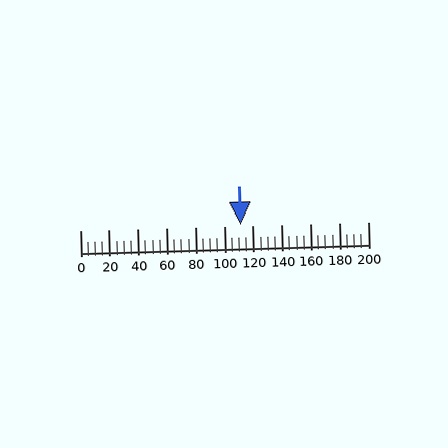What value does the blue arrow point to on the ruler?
The blue arrow points to approximately 112.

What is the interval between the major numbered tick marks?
The major tick marks are spaced 20 units apart.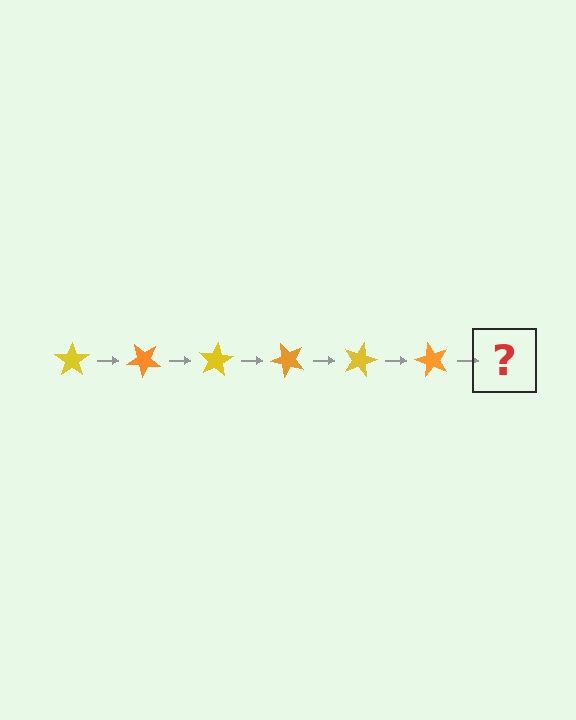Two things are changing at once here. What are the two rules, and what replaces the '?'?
The two rules are that it rotates 40 degrees each step and the color cycles through yellow and orange. The '?' should be a yellow star, rotated 240 degrees from the start.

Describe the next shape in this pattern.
It should be a yellow star, rotated 240 degrees from the start.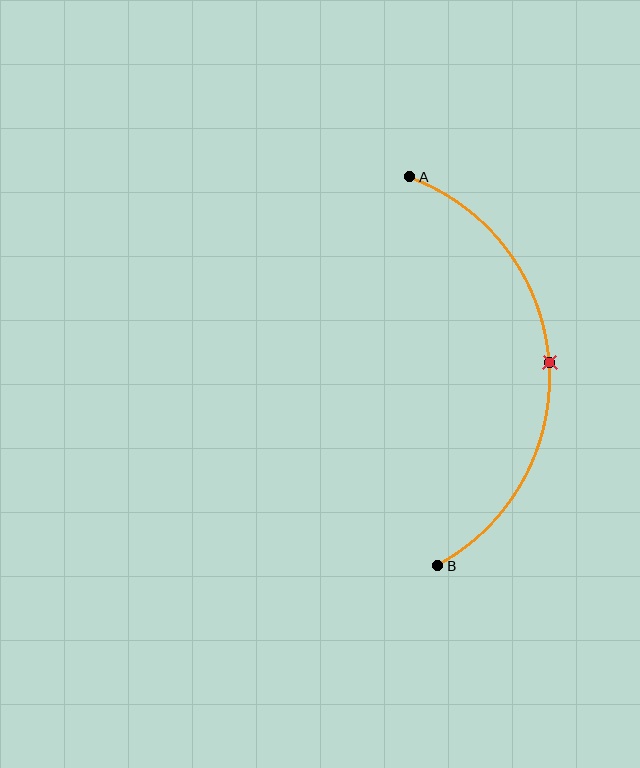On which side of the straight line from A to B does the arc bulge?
The arc bulges to the right of the straight line connecting A and B.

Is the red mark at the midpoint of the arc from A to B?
Yes. The red mark lies on the arc at equal arc-length from both A and B — it is the arc midpoint.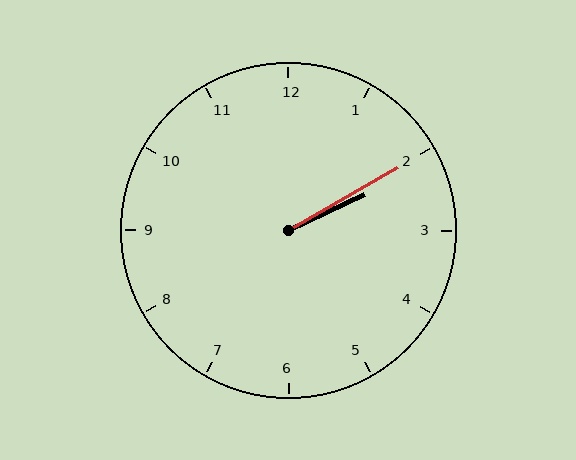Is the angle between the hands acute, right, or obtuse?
It is acute.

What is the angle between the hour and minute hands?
Approximately 5 degrees.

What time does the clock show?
2:10.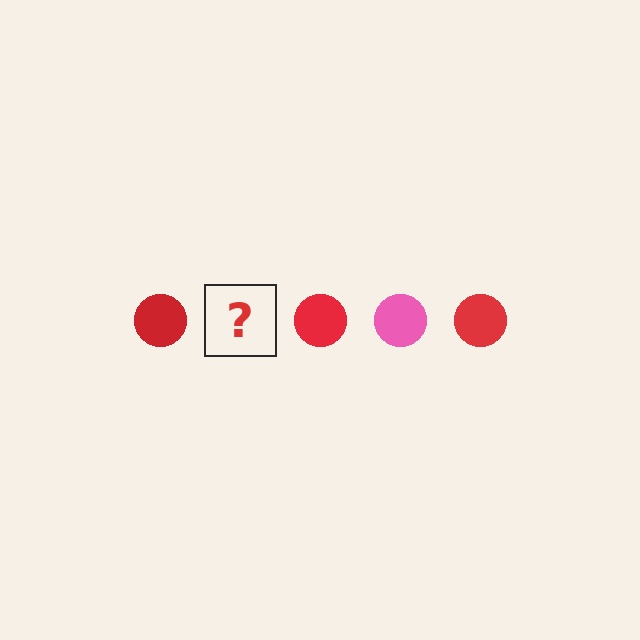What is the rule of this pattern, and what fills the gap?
The rule is that the pattern cycles through red, pink circles. The gap should be filled with a pink circle.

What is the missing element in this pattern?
The missing element is a pink circle.